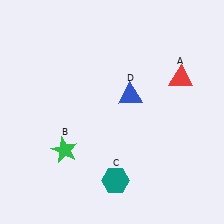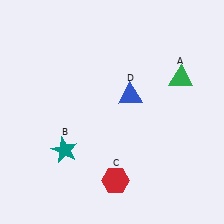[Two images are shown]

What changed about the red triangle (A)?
In Image 1, A is red. In Image 2, it changed to green.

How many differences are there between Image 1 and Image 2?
There are 3 differences between the two images.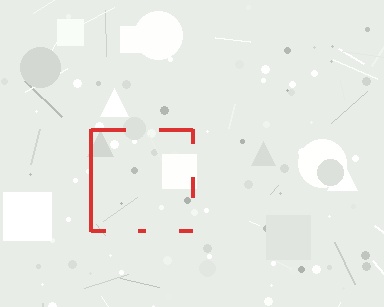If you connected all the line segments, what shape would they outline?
They would outline a square.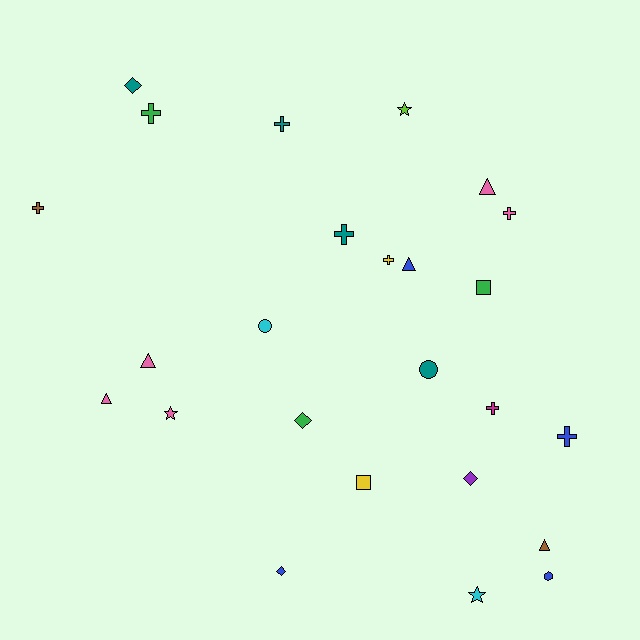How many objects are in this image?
There are 25 objects.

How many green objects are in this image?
There are 3 green objects.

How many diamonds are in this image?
There are 4 diamonds.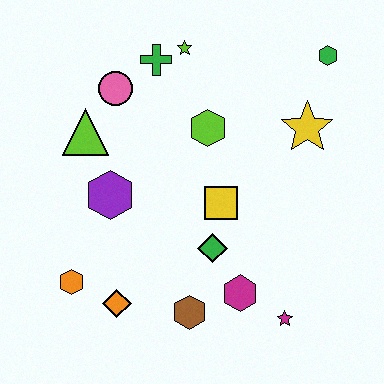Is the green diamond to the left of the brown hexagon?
No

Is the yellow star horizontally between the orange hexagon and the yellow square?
No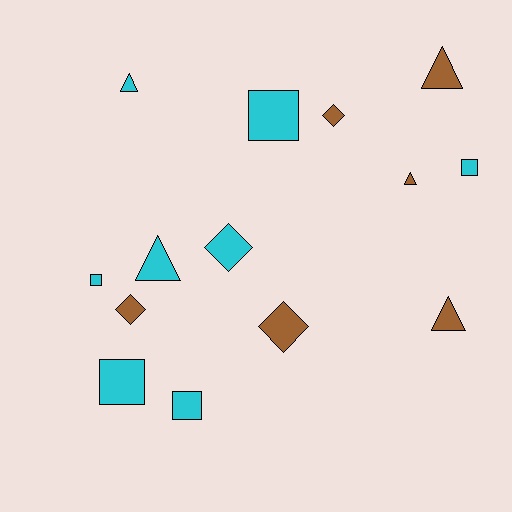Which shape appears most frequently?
Triangle, with 5 objects.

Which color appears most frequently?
Cyan, with 8 objects.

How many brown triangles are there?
There are 3 brown triangles.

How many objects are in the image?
There are 14 objects.